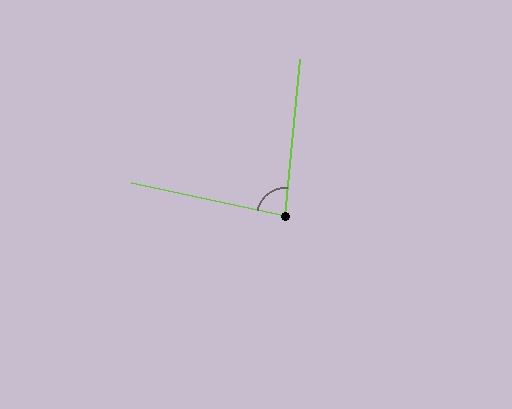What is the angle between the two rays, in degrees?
Approximately 83 degrees.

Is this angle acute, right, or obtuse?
It is acute.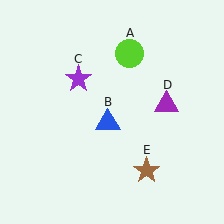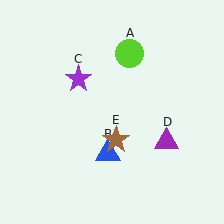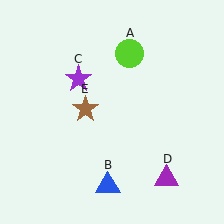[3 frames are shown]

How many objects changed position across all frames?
3 objects changed position: blue triangle (object B), purple triangle (object D), brown star (object E).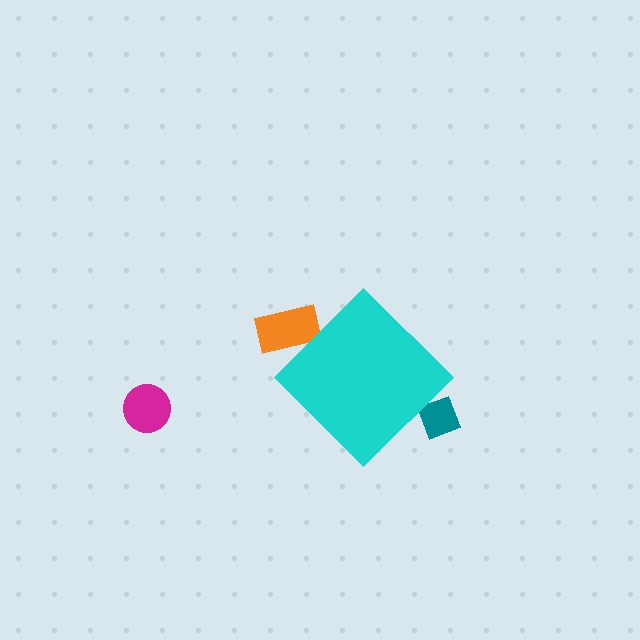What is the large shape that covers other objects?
A cyan diamond.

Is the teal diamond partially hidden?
Yes, the teal diamond is partially hidden behind the cyan diamond.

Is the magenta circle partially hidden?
No, the magenta circle is fully visible.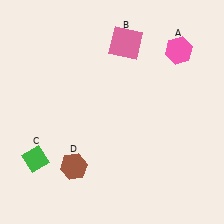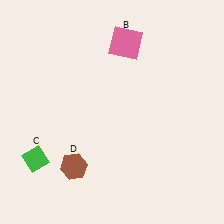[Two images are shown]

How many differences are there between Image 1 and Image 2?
There is 1 difference between the two images.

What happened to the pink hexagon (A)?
The pink hexagon (A) was removed in Image 2. It was in the top-right area of Image 1.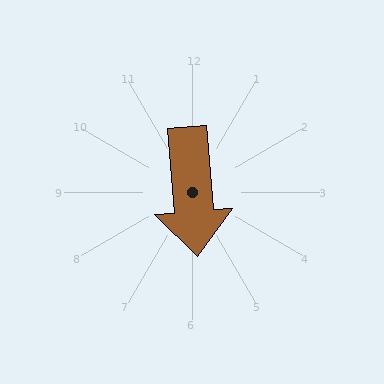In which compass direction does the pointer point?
South.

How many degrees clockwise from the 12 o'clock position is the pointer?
Approximately 175 degrees.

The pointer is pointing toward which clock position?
Roughly 6 o'clock.